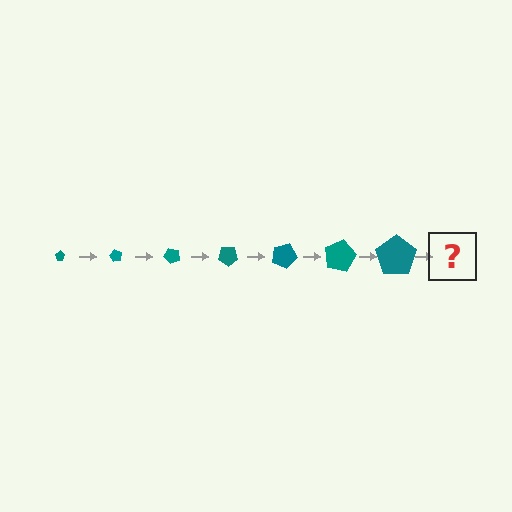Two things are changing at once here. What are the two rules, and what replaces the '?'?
The two rules are that the pentagon grows larger each step and it rotates 60 degrees each step. The '?' should be a pentagon, larger than the previous one and rotated 420 degrees from the start.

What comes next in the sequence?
The next element should be a pentagon, larger than the previous one and rotated 420 degrees from the start.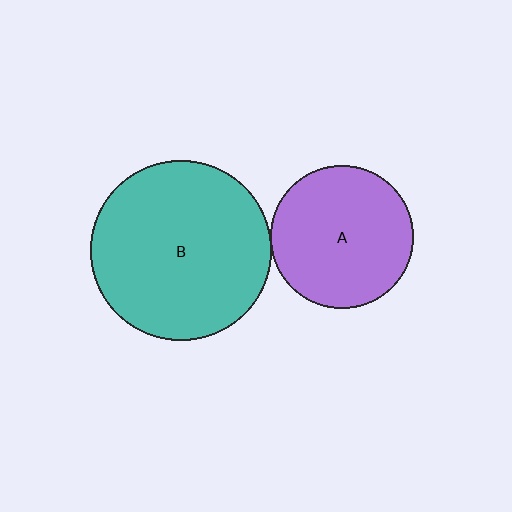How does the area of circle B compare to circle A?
Approximately 1.6 times.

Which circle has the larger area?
Circle B (teal).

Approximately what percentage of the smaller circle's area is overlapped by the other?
Approximately 5%.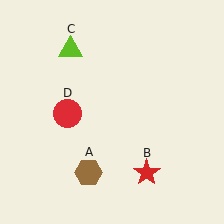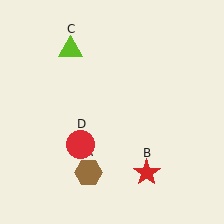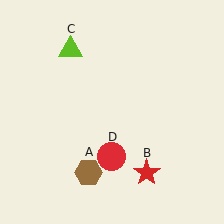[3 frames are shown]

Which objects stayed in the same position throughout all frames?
Brown hexagon (object A) and red star (object B) and lime triangle (object C) remained stationary.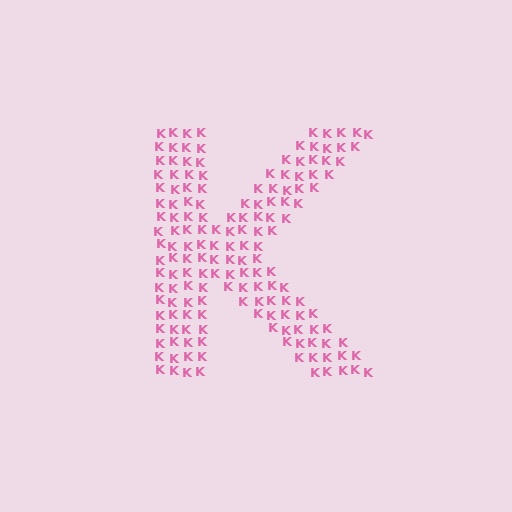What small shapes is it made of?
It is made of small letter K's.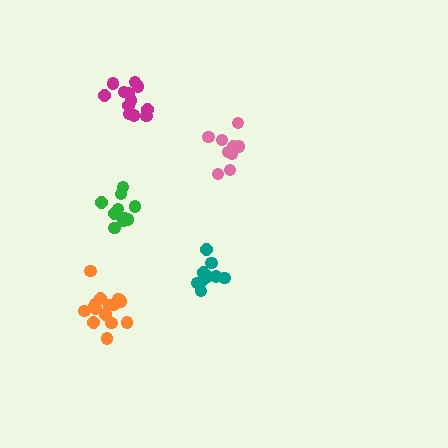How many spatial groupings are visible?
There are 5 spatial groupings.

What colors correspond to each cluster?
The clusters are colored: teal, orange, pink, magenta, green.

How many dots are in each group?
Group 1: 9 dots, Group 2: 15 dots, Group 3: 9 dots, Group 4: 12 dots, Group 5: 10 dots (55 total).